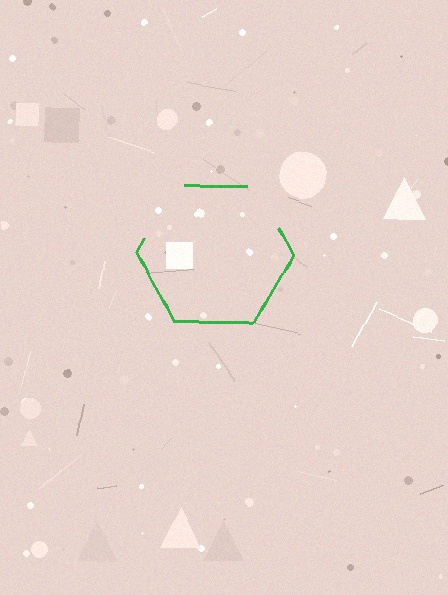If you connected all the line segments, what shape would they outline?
They would outline a hexagon.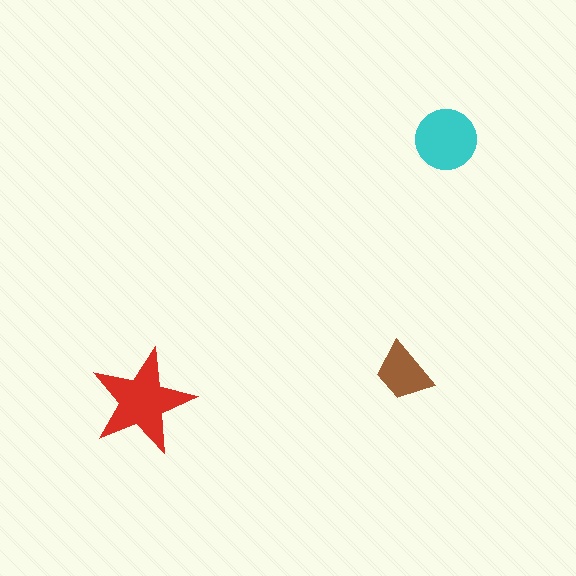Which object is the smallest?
The brown trapezoid.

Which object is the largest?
The red star.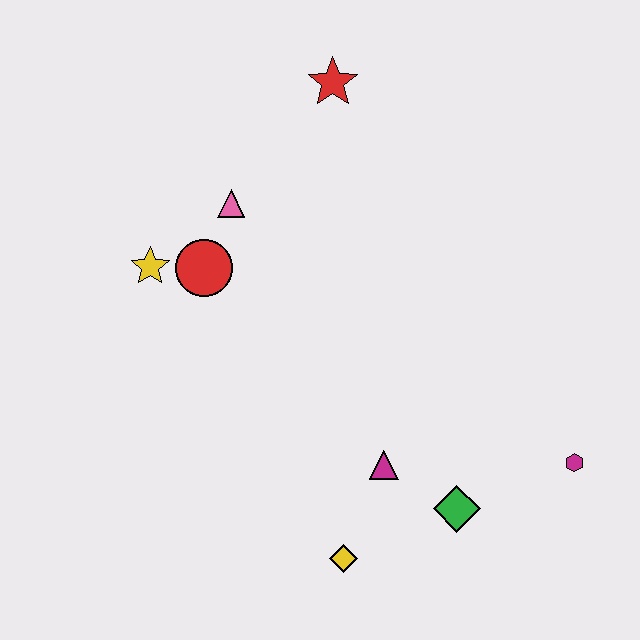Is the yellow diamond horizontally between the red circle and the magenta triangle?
Yes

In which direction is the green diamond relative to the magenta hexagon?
The green diamond is to the left of the magenta hexagon.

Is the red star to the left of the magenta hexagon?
Yes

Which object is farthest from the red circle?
The magenta hexagon is farthest from the red circle.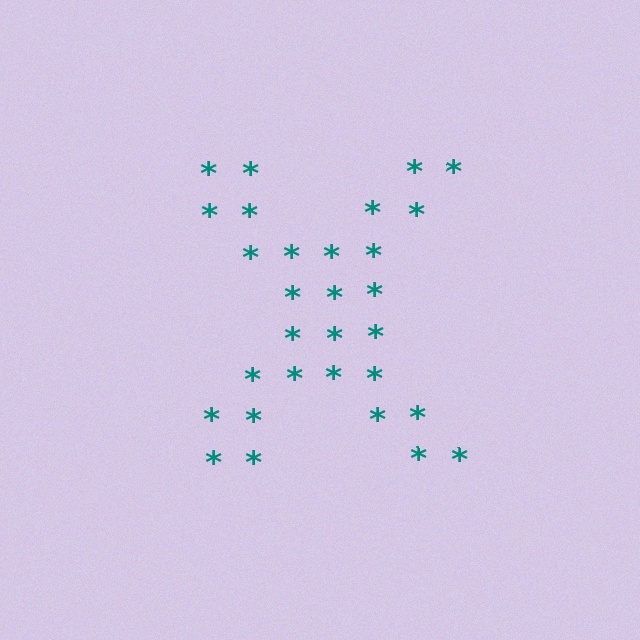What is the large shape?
The large shape is the letter X.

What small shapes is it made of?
It is made of small asterisks.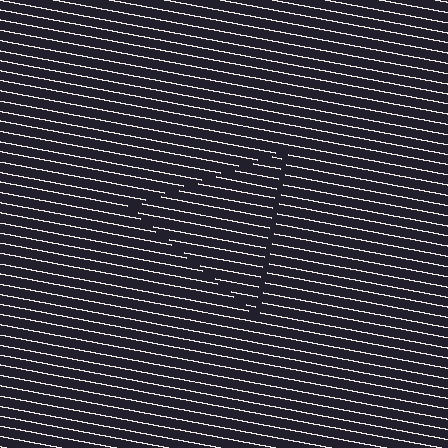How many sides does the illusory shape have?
3 sides — the line-ends trace a triangle.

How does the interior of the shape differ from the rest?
The interior of the shape contains the same grating, shifted by half a period — the contour is defined by the phase discontinuity where line-ends from the inner and outer gratings abut.